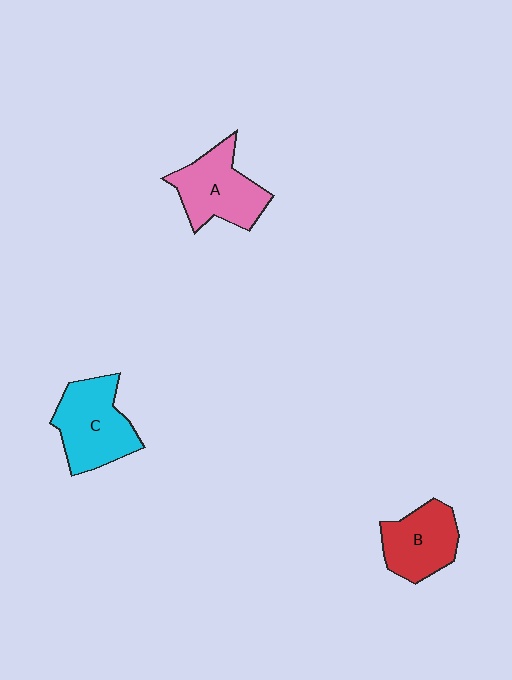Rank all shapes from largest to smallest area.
From largest to smallest: C (cyan), A (pink), B (red).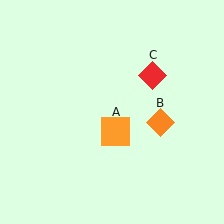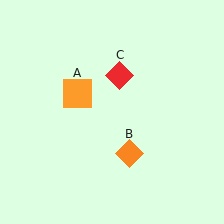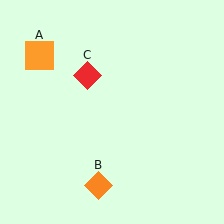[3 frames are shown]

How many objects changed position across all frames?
3 objects changed position: orange square (object A), orange diamond (object B), red diamond (object C).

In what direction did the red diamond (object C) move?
The red diamond (object C) moved left.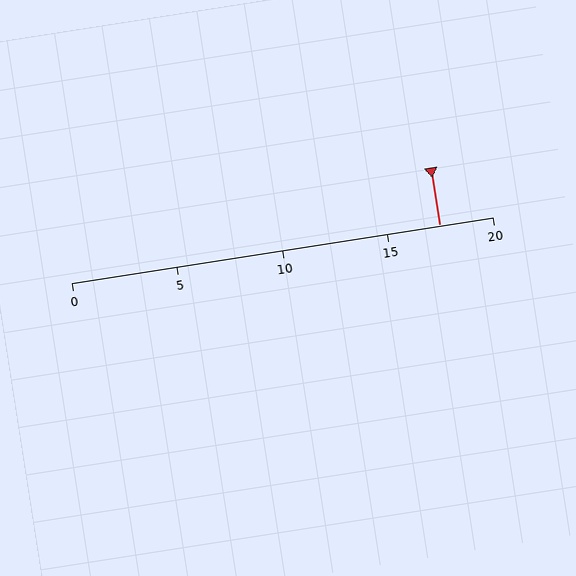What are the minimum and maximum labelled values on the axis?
The axis runs from 0 to 20.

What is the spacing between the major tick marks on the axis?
The major ticks are spaced 5 apart.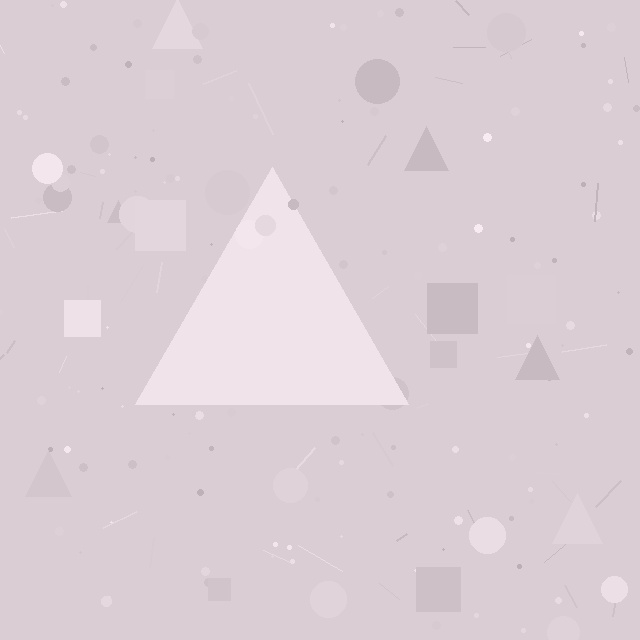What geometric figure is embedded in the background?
A triangle is embedded in the background.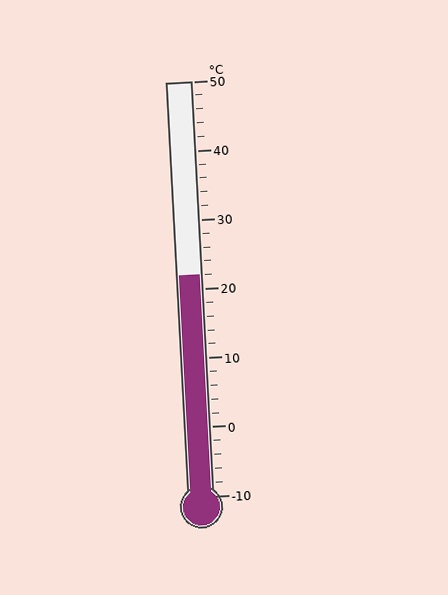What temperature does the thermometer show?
The thermometer shows approximately 22°C.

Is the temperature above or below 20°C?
The temperature is above 20°C.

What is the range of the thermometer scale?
The thermometer scale ranges from -10°C to 50°C.